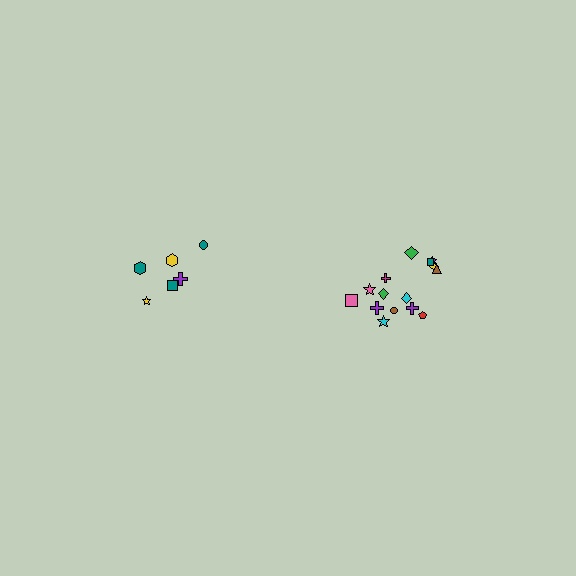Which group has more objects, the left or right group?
The right group.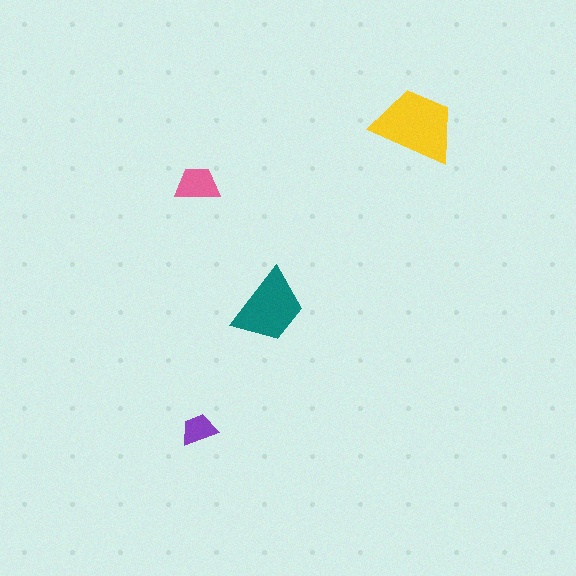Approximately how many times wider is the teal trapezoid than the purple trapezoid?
About 2 times wider.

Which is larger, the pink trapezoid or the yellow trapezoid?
The yellow one.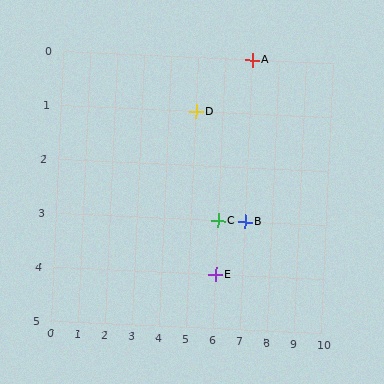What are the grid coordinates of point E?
Point E is at grid coordinates (6, 4).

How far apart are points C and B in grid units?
Points C and B are 1 column apart.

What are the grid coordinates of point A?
Point A is at grid coordinates (7, 0).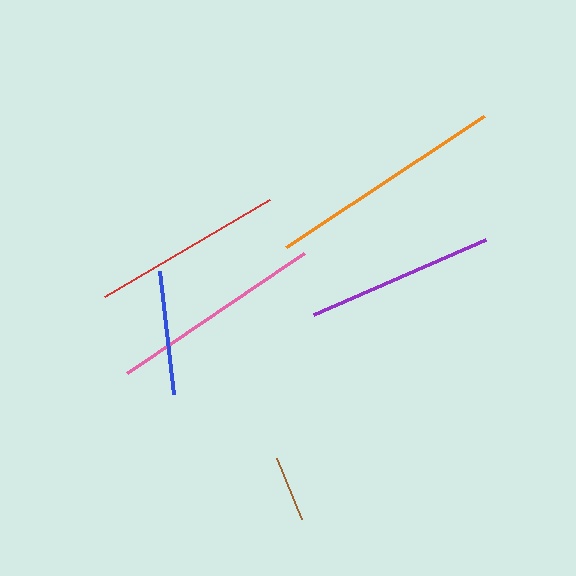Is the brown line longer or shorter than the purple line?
The purple line is longer than the brown line.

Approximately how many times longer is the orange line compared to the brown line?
The orange line is approximately 3.6 times the length of the brown line.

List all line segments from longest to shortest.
From longest to shortest: orange, pink, red, purple, blue, brown.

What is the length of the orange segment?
The orange segment is approximately 238 pixels long.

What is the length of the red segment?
The red segment is approximately 192 pixels long.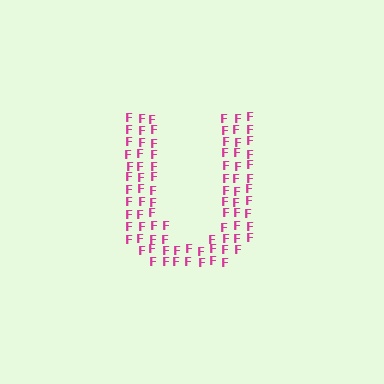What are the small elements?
The small elements are letter F's.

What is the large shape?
The large shape is the letter U.